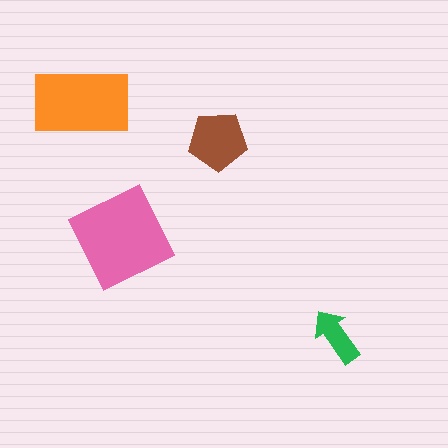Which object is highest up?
The orange rectangle is topmost.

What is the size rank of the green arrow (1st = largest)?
4th.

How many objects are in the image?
There are 4 objects in the image.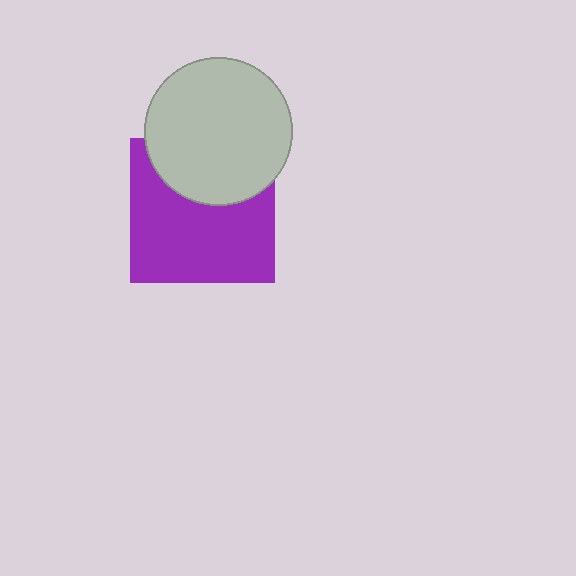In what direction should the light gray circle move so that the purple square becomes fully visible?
The light gray circle should move up. That is the shortest direction to clear the overlap and leave the purple square fully visible.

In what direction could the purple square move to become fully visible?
The purple square could move down. That would shift it out from behind the light gray circle entirely.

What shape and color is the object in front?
The object in front is a light gray circle.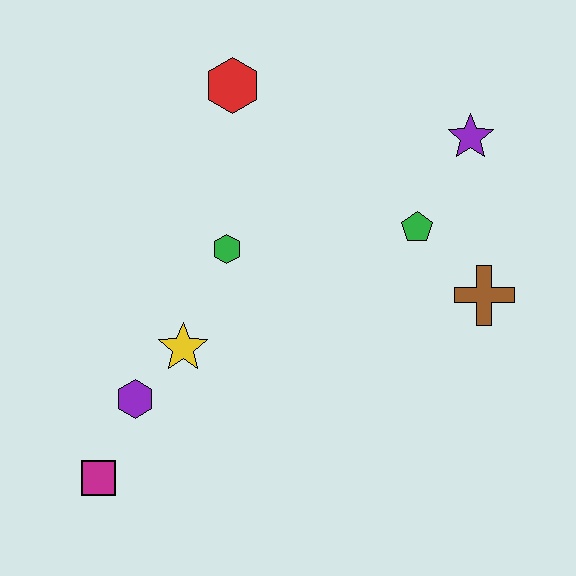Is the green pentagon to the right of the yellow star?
Yes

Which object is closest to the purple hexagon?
The yellow star is closest to the purple hexagon.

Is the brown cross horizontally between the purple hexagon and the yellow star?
No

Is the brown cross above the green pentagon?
No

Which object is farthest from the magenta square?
The purple star is farthest from the magenta square.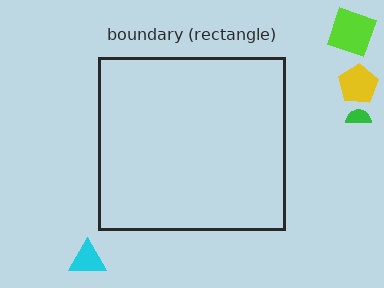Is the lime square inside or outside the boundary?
Outside.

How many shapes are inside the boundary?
0 inside, 4 outside.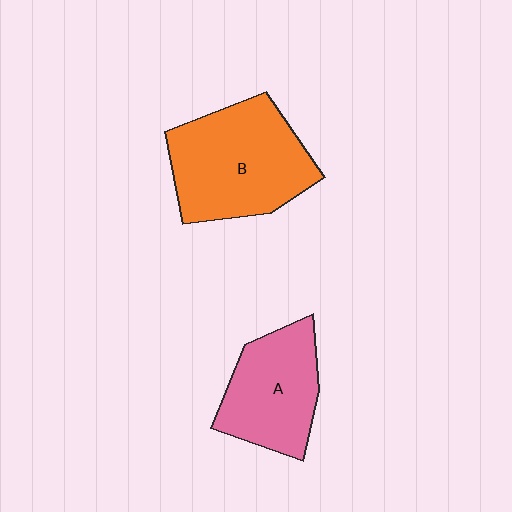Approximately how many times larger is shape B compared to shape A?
Approximately 1.4 times.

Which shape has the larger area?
Shape B (orange).